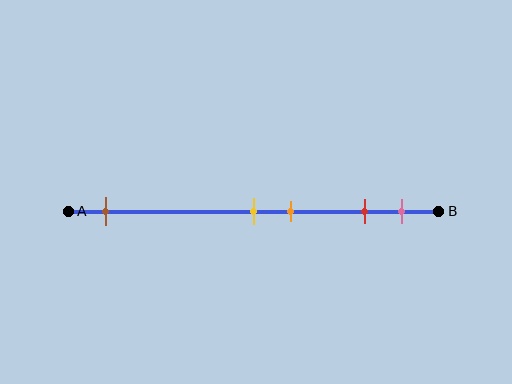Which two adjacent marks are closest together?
The yellow and orange marks are the closest adjacent pair.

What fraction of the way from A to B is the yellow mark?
The yellow mark is approximately 50% (0.5) of the way from A to B.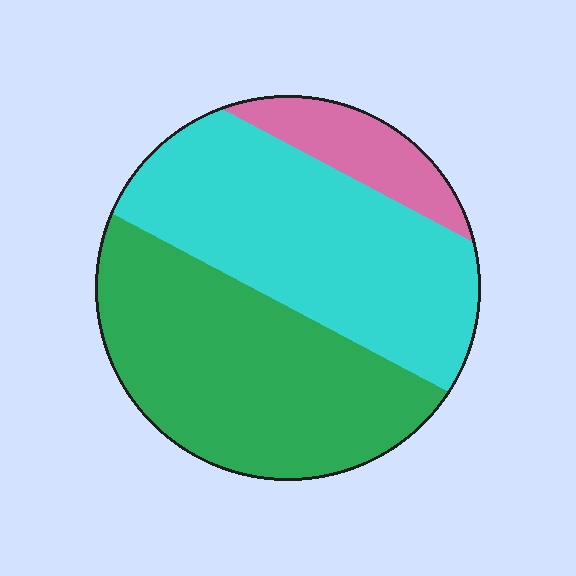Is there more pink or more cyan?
Cyan.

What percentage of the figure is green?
Green takes up between a third and a half of the figure.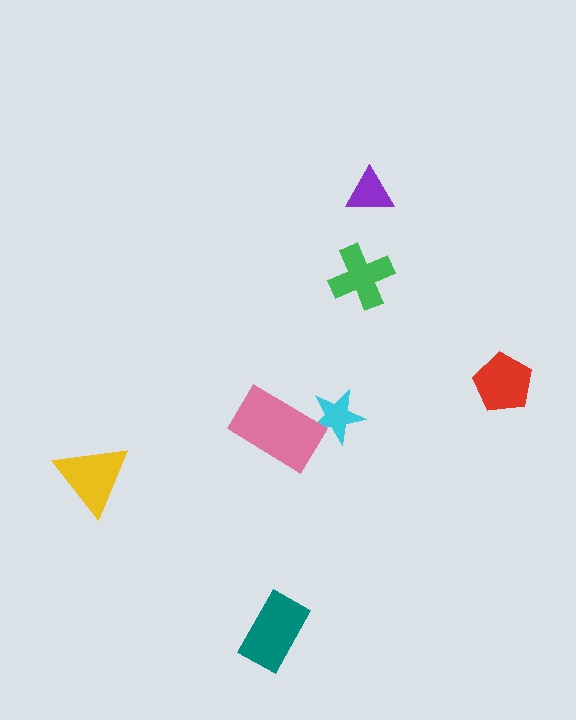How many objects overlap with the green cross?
0 objects overlap with the green cross.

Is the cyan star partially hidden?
Yes, it is partially covered by another shape.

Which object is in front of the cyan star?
The pink rectangle is in front of the cyan star.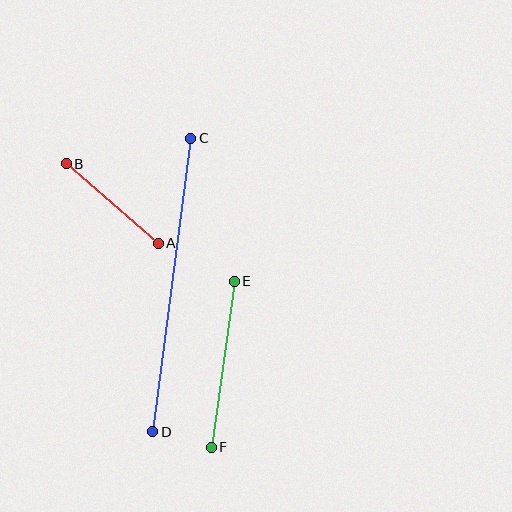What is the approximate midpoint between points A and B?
The midpoint is at approximately (112, 203) pixels.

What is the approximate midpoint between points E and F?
The midpoint is at approximately (223, 364) pixels.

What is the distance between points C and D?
The distance is approximately 296 pixels.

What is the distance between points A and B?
The distance is approximately 122 pixels.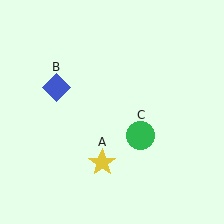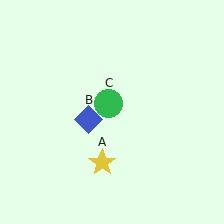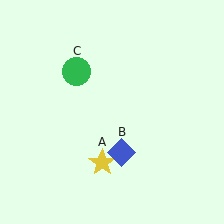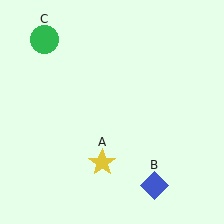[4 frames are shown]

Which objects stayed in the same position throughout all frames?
Yellow star (object A) remained stationary.